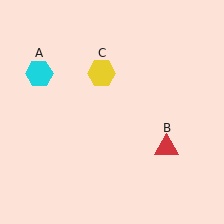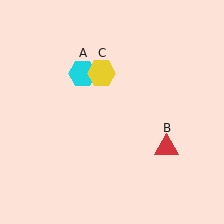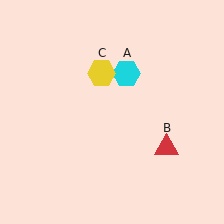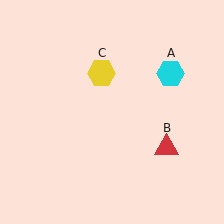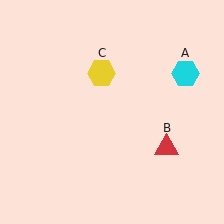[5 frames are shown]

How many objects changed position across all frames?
1 object changed position: cyan hexagon (object A).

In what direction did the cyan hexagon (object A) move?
The cyan hexagon (object A) moved right.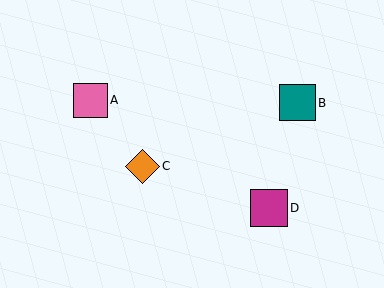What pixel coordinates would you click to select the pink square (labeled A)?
Click at (90, 100) to select the pink square A.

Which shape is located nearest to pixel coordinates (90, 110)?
The pink square (labeled A) at (90, 100) is nearest to that location.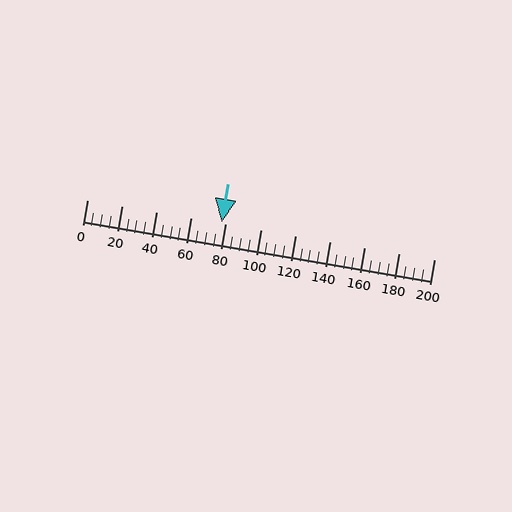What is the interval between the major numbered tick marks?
The major tick marks are spaced 20 units apart.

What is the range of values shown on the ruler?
The ruler shows values from 0 to 200.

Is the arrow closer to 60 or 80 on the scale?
The arrow is closer to 80.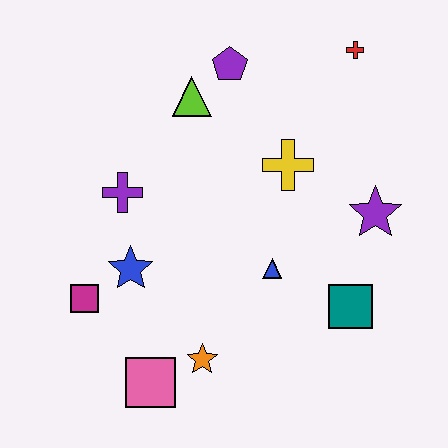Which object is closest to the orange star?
The pink square is closest to the orange star.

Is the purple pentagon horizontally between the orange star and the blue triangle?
Yes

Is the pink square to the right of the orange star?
No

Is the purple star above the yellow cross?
No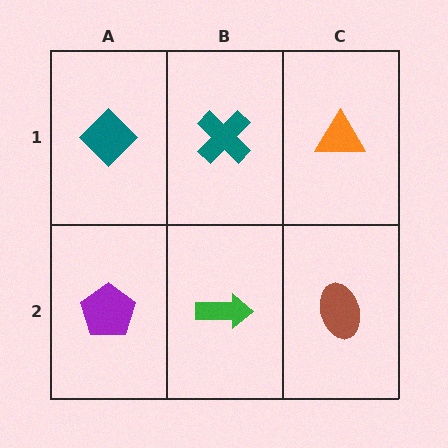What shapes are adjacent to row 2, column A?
A teal diamond (row 1, column A), a green arrow (row 2, column B).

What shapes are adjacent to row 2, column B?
A teal cross (row 1, column B), a purple pentagon (row 2, column A), a brown ellipse (row 2, column C).